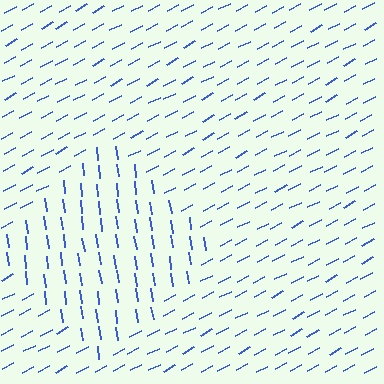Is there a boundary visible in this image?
Yes, there is a texture boundary formed by a change in line orientation.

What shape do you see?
I see a diamond.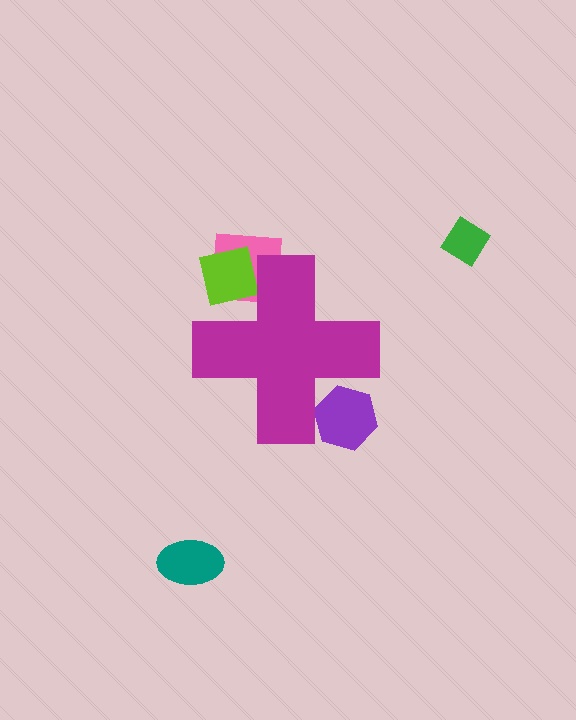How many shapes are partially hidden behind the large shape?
3 shapes are partially hidden.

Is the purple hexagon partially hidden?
Yes, the purple hexagon is partially hidden behind the magenta cross.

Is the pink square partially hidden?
Yes, the pink square is partially hidden behind the magenta cross.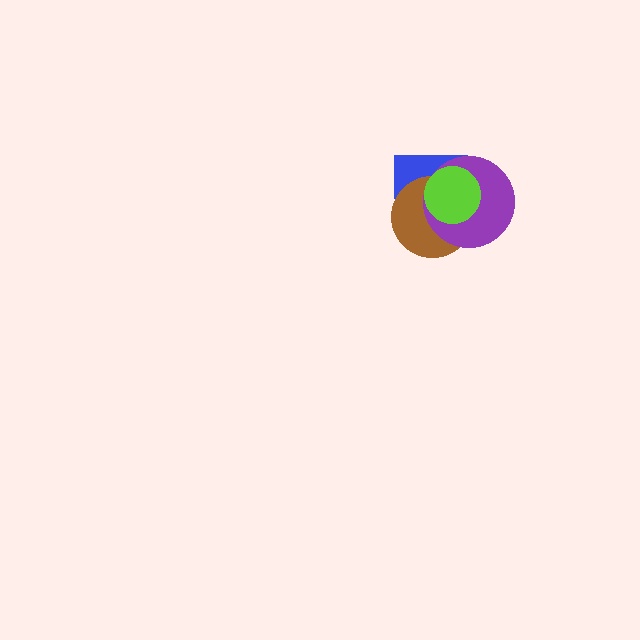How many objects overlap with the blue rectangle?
3 objects overlap with the blue rectangle.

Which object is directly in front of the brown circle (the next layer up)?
The purple circle is directly in front of the brown circle.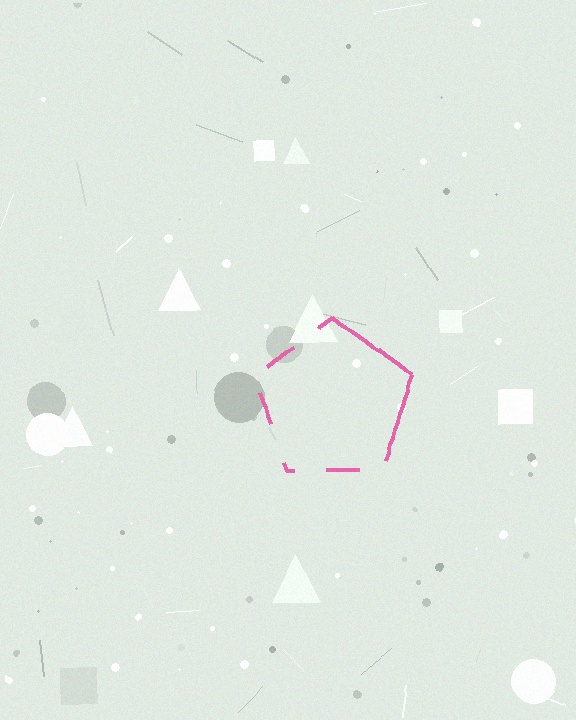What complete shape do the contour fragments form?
The contour fragments form a pentagon.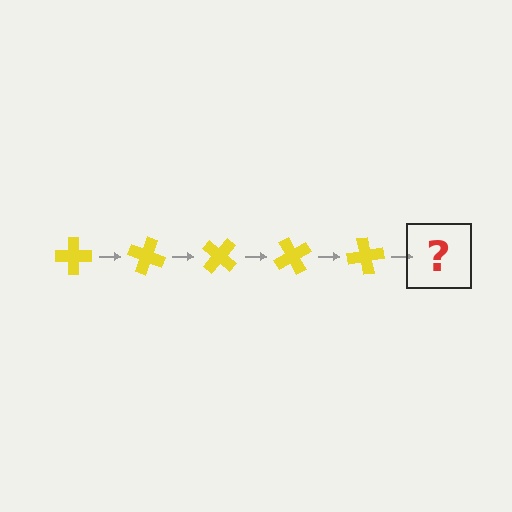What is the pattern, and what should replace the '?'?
The pattern is that the cross rotates 20 degrees each step. The '?' should be a yellow cross rotated 100 degrees.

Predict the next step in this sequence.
The next step is a yellow cross rotated 100 degrees.